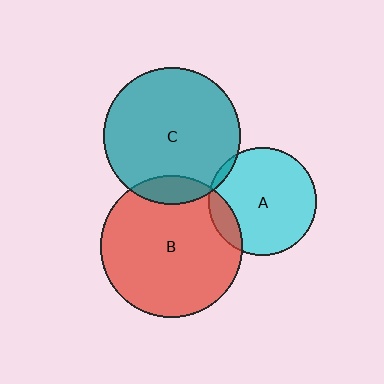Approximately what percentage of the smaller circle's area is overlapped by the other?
Approximately 5%.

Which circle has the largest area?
Circle B (red).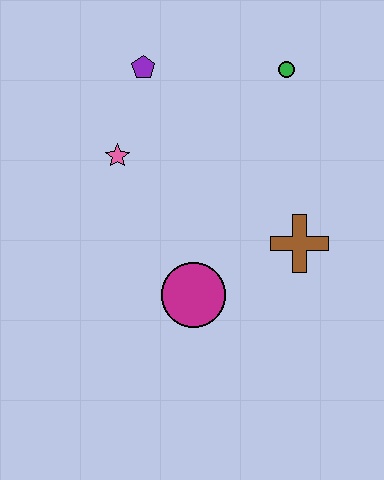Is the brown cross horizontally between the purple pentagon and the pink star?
No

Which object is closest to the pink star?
The purple pentagon is closest to the pink star.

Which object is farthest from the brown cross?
The purple pentagon is farthest from the brown cross.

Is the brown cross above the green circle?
No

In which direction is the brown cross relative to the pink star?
The brown cross is to the right of the pink star.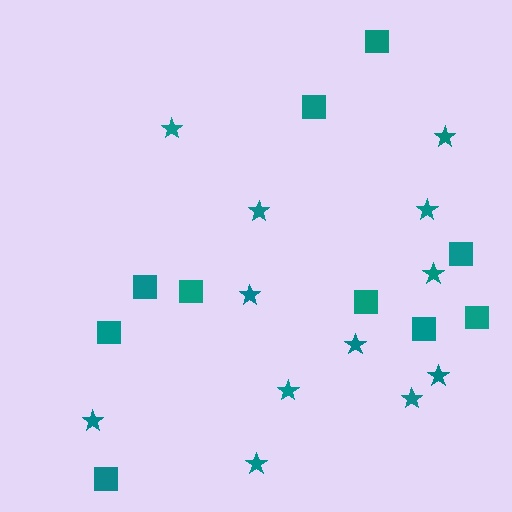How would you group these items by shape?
There are 2 groups: one group of squares (10) and one group of stars (12).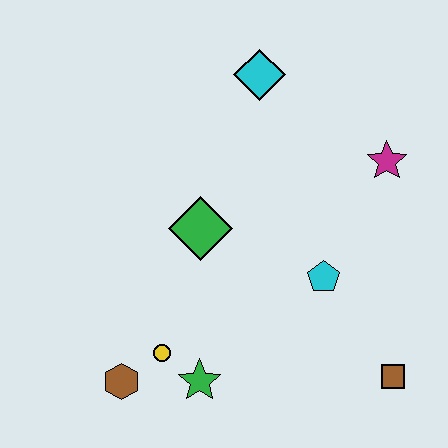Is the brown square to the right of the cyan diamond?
Yes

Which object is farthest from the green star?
The cyan diamond is farthest from the green star.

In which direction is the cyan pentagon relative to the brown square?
The cyan pentagon is above the brown square.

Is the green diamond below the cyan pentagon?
No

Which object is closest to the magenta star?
The cyan pentagon is closest to the magenta star.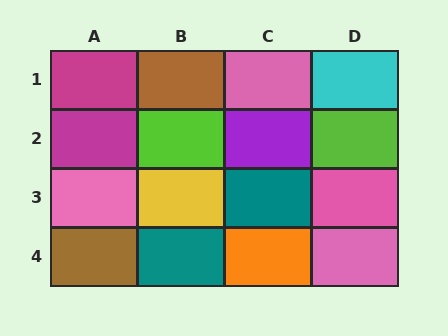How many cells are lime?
2 cells are lime.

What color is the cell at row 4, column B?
Teal.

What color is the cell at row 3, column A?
Pink.